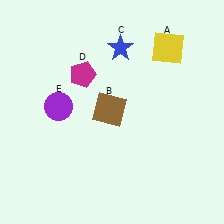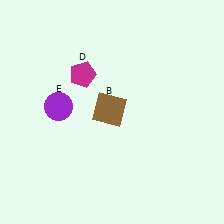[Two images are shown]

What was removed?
The blue star (C), the yellow square (A) were removed in Image 2.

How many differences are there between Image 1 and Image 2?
There are 2 differences between the two images.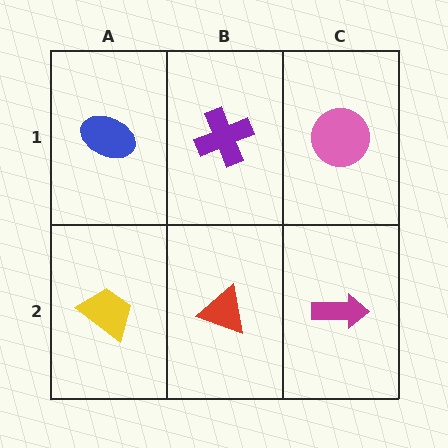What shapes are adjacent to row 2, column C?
A pink circle (row 1, column C), a red triangle (row 2, column B).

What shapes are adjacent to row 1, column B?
A red triangle (row 2, column B), a blue ellipse (row 1, column A), a pink circle (row 1, column C).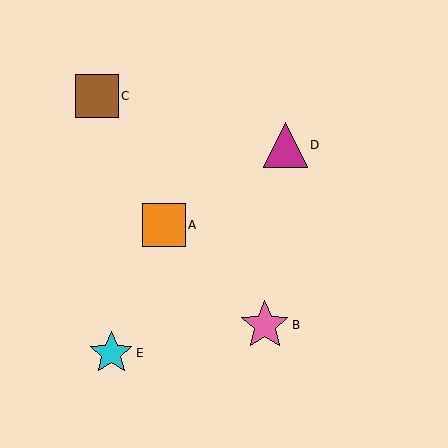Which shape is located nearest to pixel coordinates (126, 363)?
The cyan star (labeled E) at (111, 353) is nearest to that location.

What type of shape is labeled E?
Shape E is a cyan star.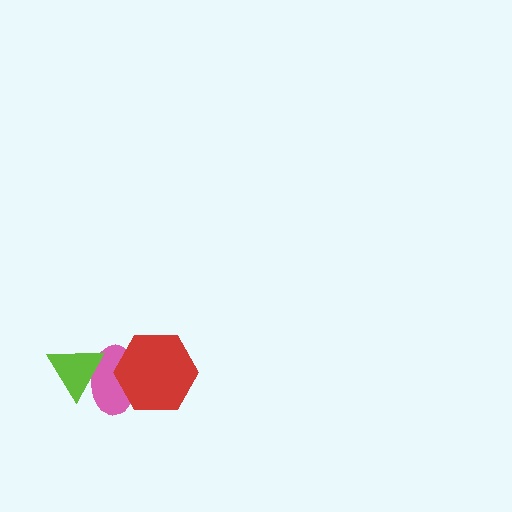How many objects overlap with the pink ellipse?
2 objects overlap with the pink ellipse.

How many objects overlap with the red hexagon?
1 object overlaps with the red hexagon.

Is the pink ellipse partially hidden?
Yes, it is partially covered by another shape.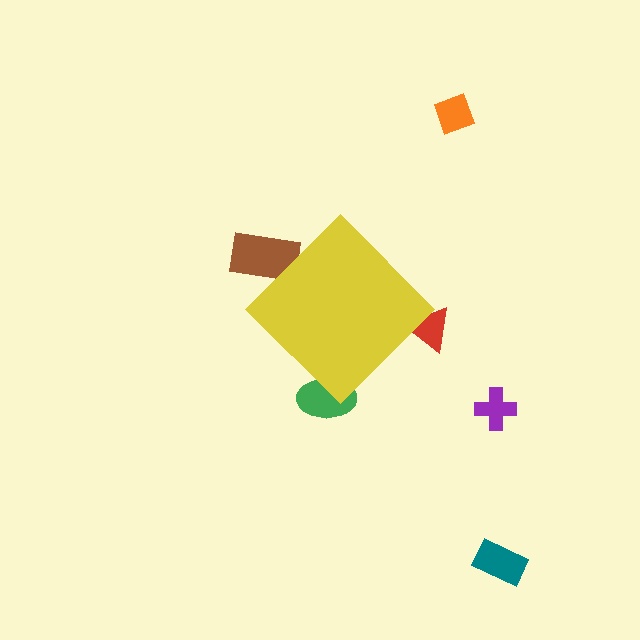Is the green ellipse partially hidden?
Yes, the green ellipse is partially hidden behind the yellow diamond.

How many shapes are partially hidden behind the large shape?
3 shapes are partially hidden.